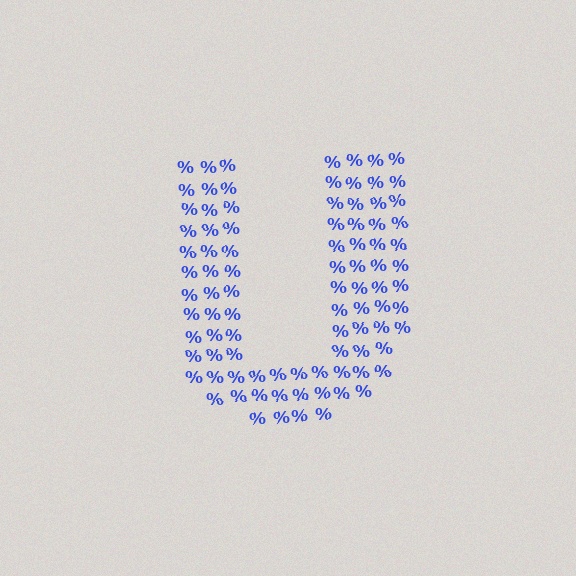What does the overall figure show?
The overall figure shows the letter U.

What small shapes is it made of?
It is made of small percent signs.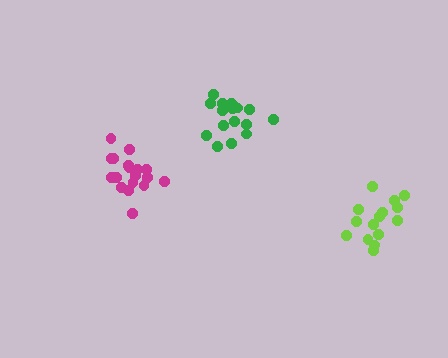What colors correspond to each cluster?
The clusters are colored: magenta, green, lime.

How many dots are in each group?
Group 1: 18 dots, Group 2: 17 dots, Group 3: 15 dots (50 total).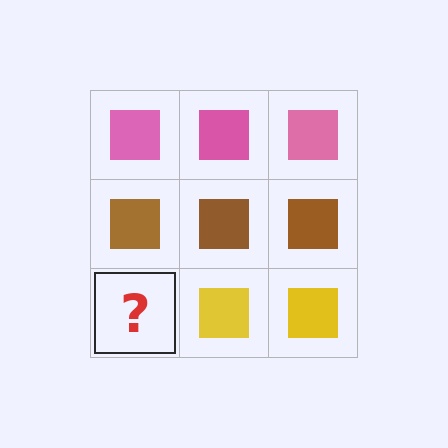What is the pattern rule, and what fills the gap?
The rule is that each row has a consistent color. The gap should be filled with a yellow square.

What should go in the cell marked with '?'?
The missing cell should contain a yellow square.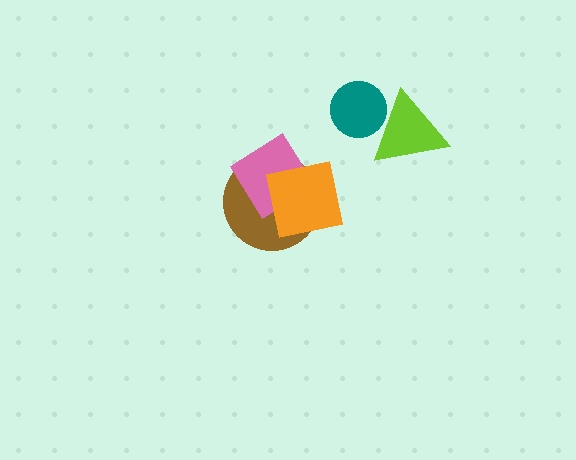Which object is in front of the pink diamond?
The orange square is in front of the pink diamond.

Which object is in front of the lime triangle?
The teal circle is in front of the lime triangle.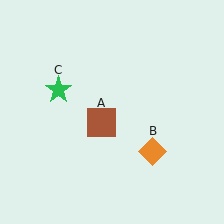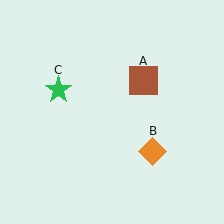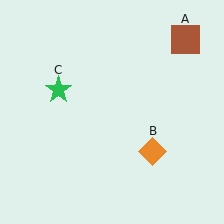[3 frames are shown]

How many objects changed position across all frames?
1 object changed position: brown square (object A).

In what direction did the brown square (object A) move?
The brown square (object A) moved up and to the right.